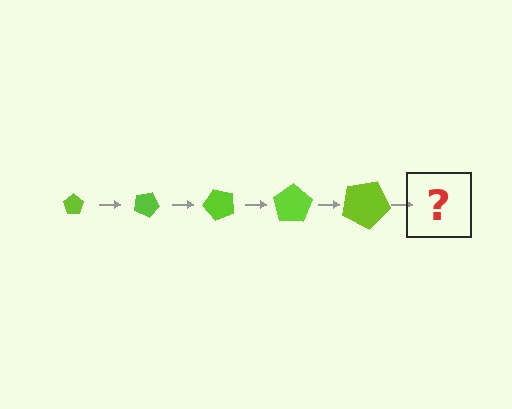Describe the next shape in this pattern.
It should be a pentagon, larger than the previous one and rotated 125 degrees from the start.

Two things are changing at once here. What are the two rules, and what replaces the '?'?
The two rules are that the pentagon grows larger each step and it rotates 25 degrees each step. The '?' should be a pentagon, larger than the previous one and rotated 125 degrees from the start.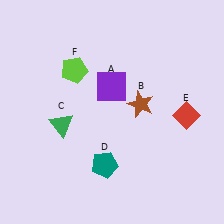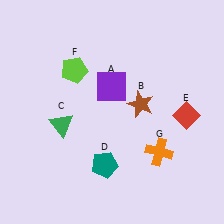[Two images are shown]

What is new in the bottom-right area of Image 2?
An orange cross (G) was added in the bottom-right area of Image 2.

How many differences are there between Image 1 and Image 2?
There is 1 difference between the two images.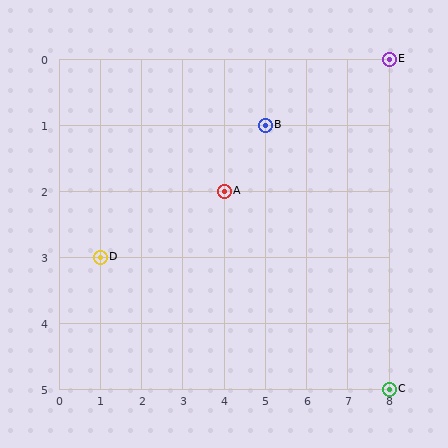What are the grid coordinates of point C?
Point C is at grid coordinates (8, 5).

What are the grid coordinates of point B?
Point B is at grid coordinates (5, 1).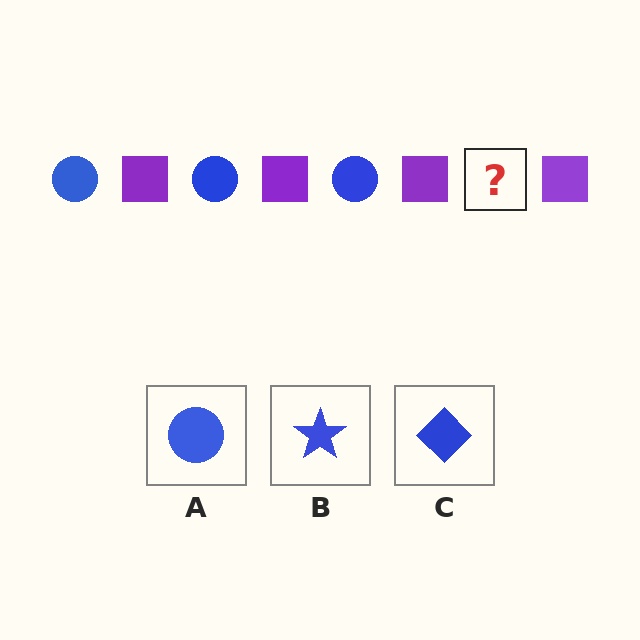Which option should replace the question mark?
Option A.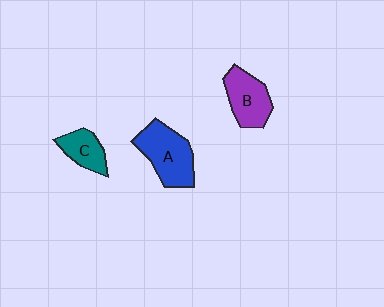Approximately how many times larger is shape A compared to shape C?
Approximately 1.8 times.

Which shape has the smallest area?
Shape C (teal).